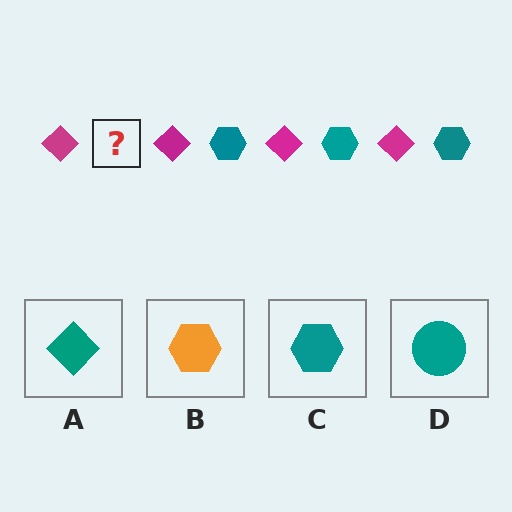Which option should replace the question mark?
Option C.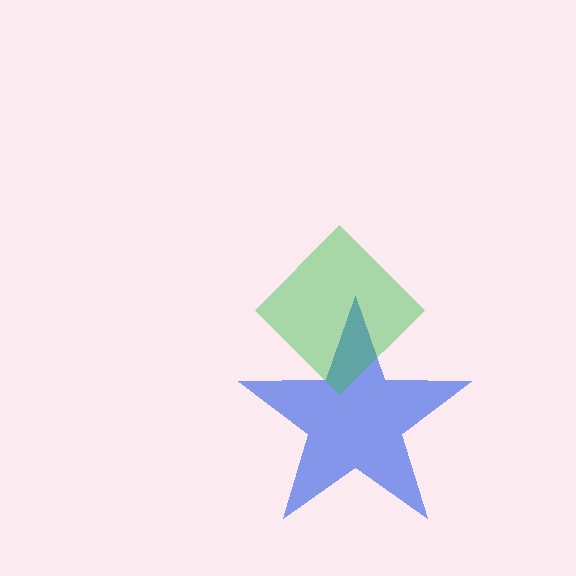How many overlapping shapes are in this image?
There are 2 overlapping shapes in the image.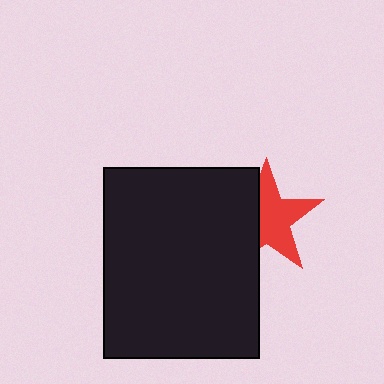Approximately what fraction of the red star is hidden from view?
Roughly 39% of the red star is hidden behind the black rectangle.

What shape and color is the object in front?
The object in front is a black rectangle.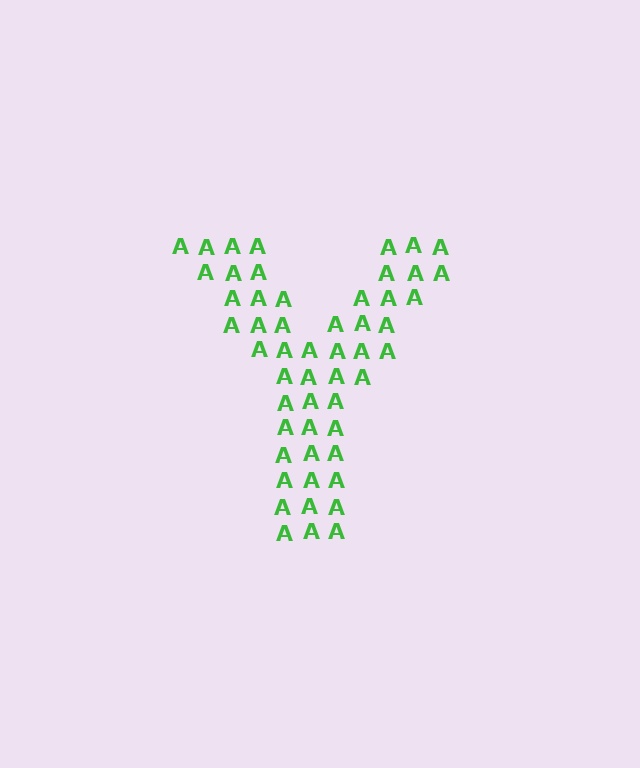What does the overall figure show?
The overall figure shows the letter Y.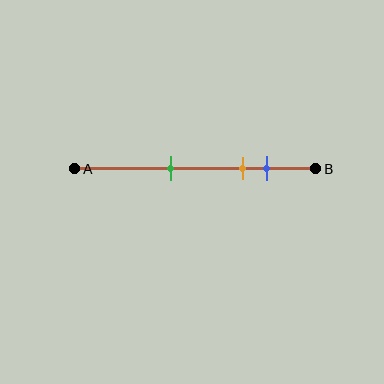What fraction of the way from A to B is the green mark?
The green mark is approximately 40% (0.4) of the way from A to B.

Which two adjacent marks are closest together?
The orange and blue marks are the closest adjacent pair.